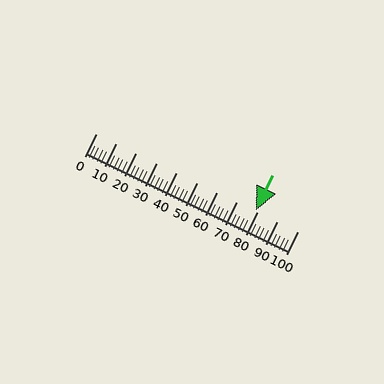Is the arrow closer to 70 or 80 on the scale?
The arrow is closer to 80.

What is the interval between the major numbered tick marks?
The major tick marks are spaced 10 units apart.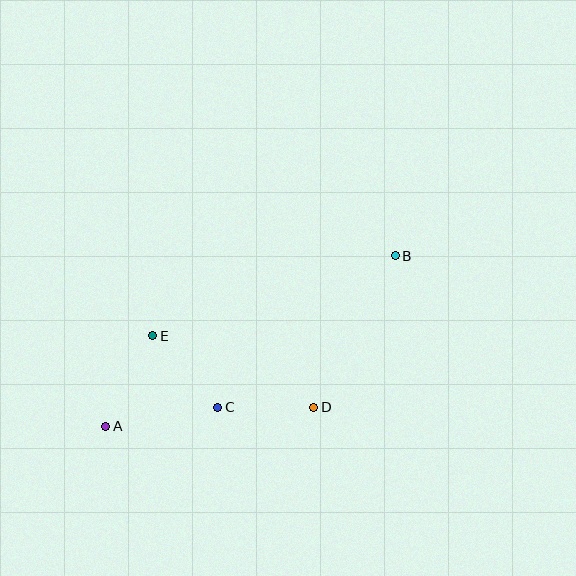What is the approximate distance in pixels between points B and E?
The distance between B and E is approximately 255 pixels.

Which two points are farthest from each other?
Points A and B are farthest from each other.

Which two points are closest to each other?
Points C and D are closest to each other.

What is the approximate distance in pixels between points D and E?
The distance between D and E is approximately 176 pixels.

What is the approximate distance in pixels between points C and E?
The distance between C and E is approximately 96 pixels.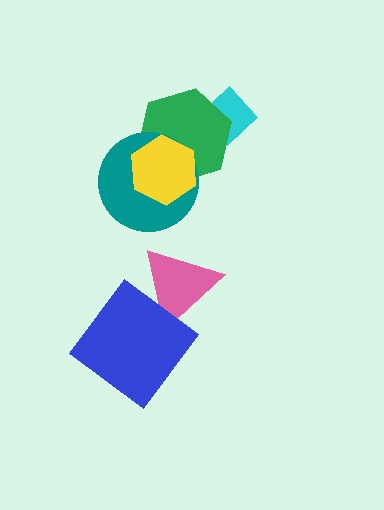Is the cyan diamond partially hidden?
Yes, it is partially covered by another shape.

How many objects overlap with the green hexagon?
3 objects overlap with the green hexagon.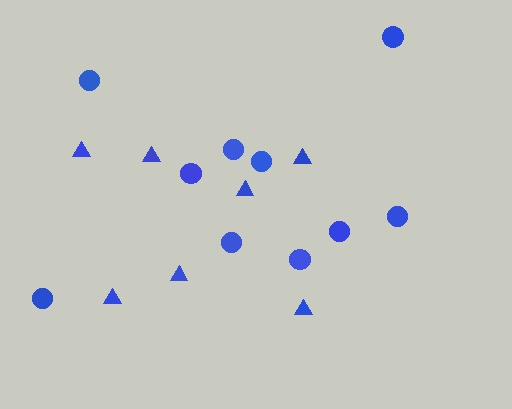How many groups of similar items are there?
There are 2 groups: one group of circles (10) and one group of triangles (7).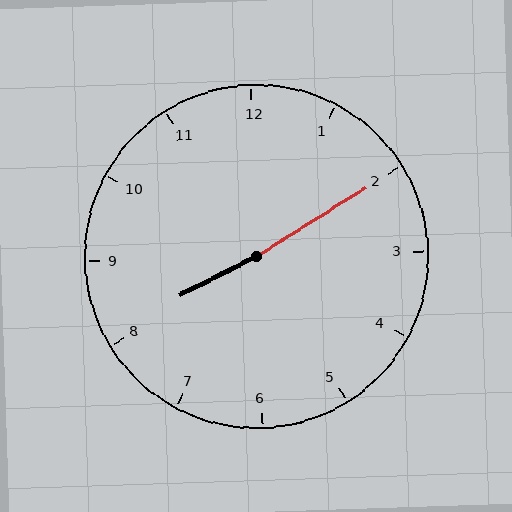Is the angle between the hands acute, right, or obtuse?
It is obtuse.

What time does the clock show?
8:10.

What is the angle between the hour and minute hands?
Approximately 175 degrees.